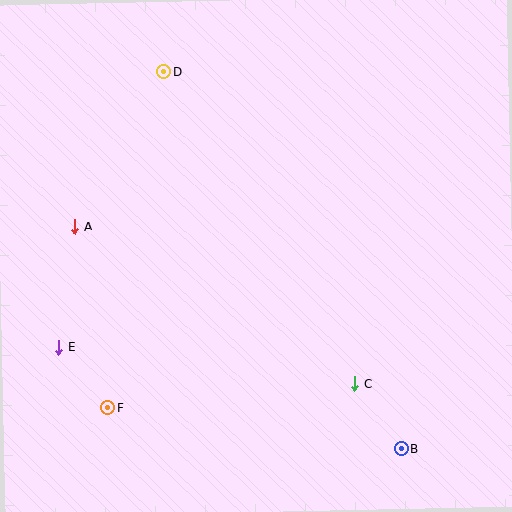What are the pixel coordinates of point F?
Point F is at (108, 408).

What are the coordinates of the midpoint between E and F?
The midpoint between E and F is at (83, 378).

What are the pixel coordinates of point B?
Point B is at (401, 449).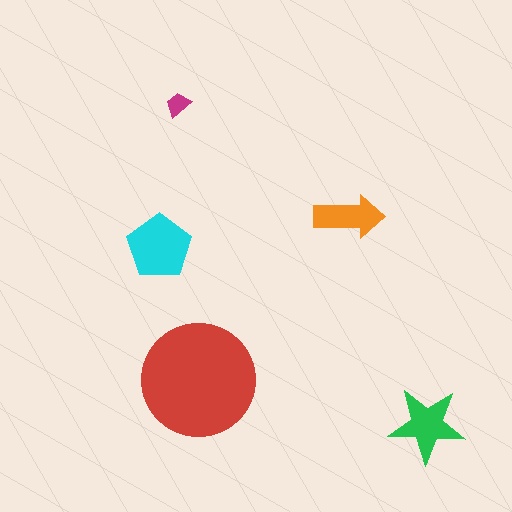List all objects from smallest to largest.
The magenta trapezoid, the orange arrow, the green star, the cyan pentagon, the red circle.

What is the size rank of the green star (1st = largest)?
3rd.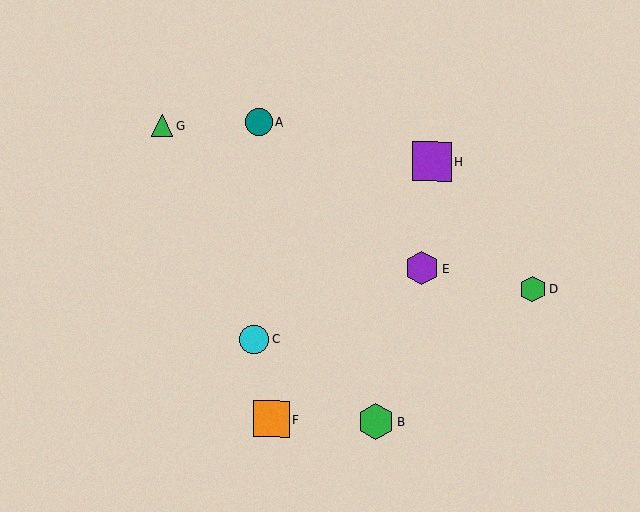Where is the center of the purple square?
The center of the purple square is at (432, 161).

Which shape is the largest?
The purple square (labeled H) is the largest.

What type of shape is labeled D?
Shape D is a green hexagon.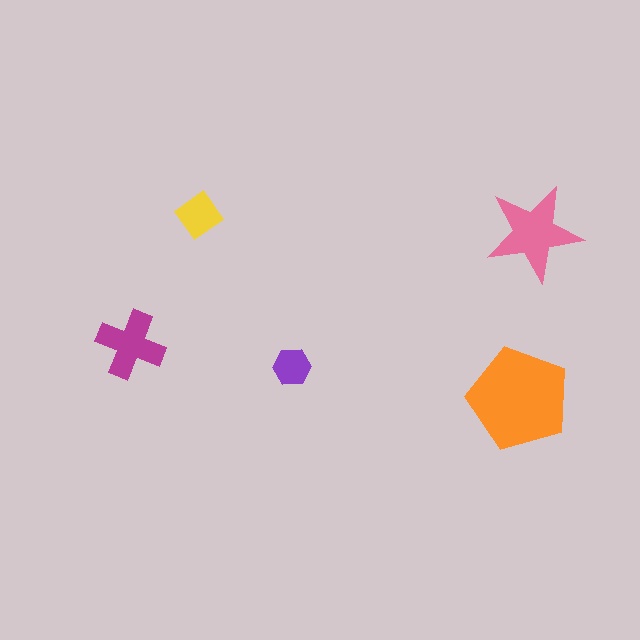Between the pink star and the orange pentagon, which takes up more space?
The orange pentagon.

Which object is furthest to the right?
The pink star is rightmost.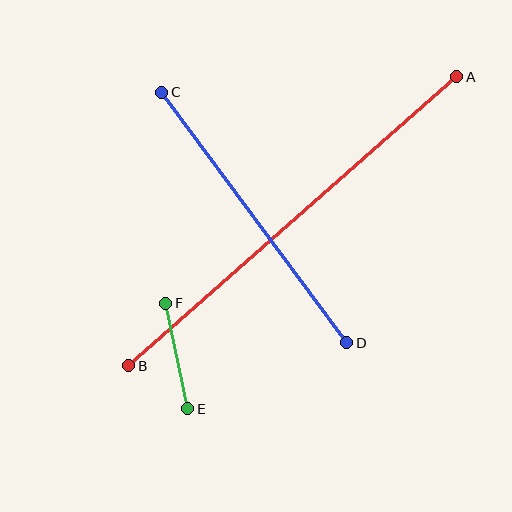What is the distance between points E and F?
The distance is approximately 108 pixels.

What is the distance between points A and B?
The distance is approximately 437 pixels.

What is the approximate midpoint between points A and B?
The midpoint is at approximately (293, 221) pixels.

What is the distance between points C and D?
The distance is approximately 311 pixels.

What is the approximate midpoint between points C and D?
The midpoint is at approximately (254, 217) pixels.